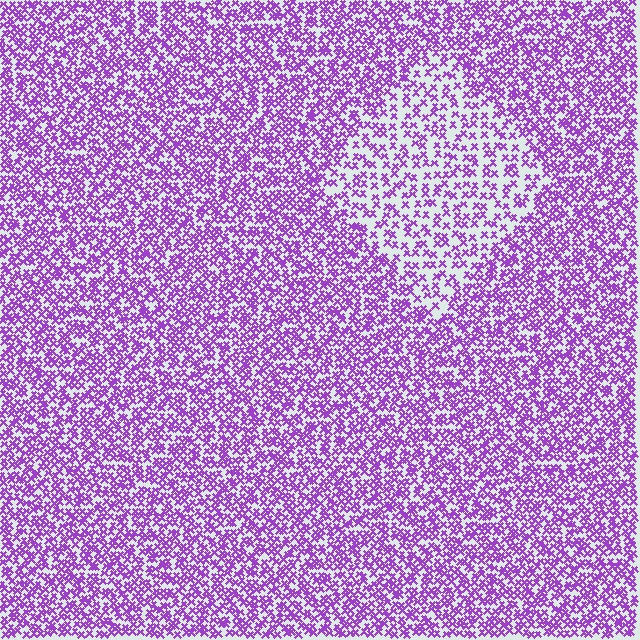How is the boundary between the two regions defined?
The boundary is defined by a change in element density (approximately 1.9x ratio). All elements are the same color, size, and shape.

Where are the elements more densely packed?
The elements are more densely packed outside the diamond boundary.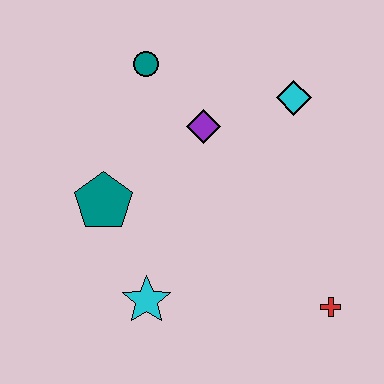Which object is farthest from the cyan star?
The cyan diamond is farthest from the cyan star.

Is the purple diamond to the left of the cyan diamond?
Yes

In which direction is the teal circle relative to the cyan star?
The teal circle is above the cyan star.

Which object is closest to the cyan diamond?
The purple diamond is closest to the cyan diamond.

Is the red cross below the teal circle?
Yes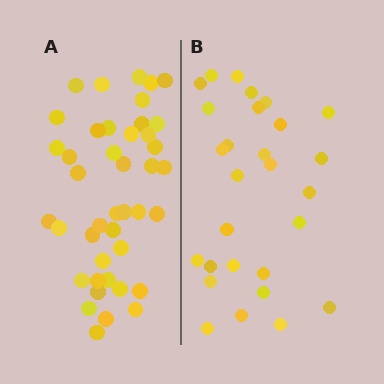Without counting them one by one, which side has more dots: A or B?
Region A (the left region) has more dots.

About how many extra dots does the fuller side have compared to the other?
Region A has approximately 15 more dots than region B.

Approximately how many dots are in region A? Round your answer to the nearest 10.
About 40 dots. (The exact count is 42, which rounds to 40.)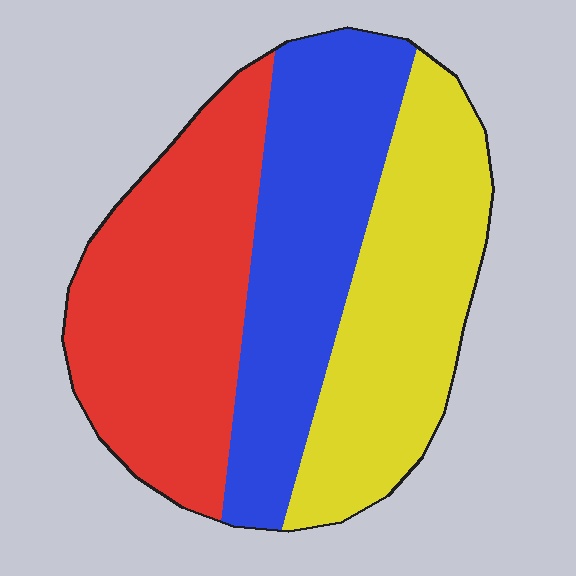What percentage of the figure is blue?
Blue takes up between a quarter and a half of the figure.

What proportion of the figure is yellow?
Yellow takes up about one third (1/3) of the figure.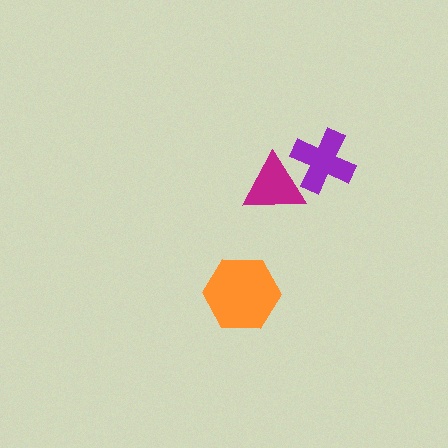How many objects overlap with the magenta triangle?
1 object overlaps with the magenta triangle.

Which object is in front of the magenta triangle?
The purple cross is in front of the magenta triangle.